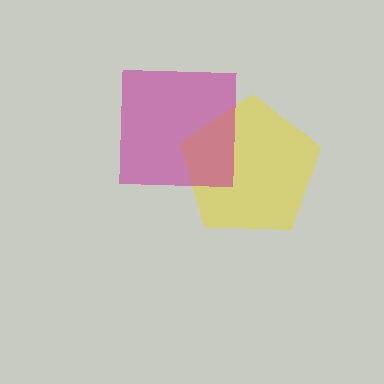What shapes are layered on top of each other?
The layered shapes are: a yellow pentagon, a magenta square.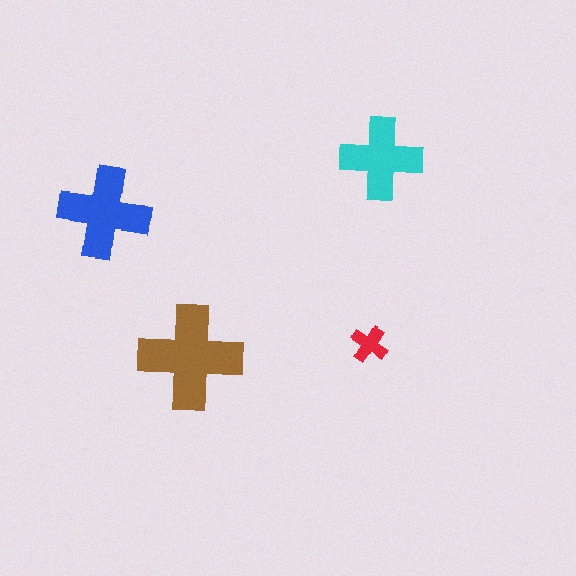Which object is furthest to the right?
The cyan cross is rightmost.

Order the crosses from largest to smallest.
the brown one, the blue one, the cyan one, the red one.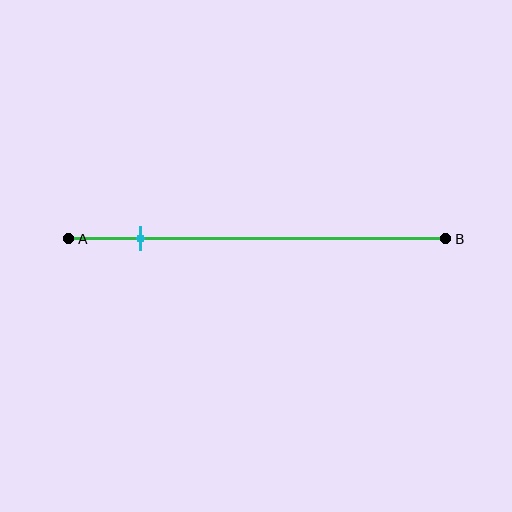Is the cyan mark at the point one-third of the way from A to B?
No, the mark is at about 20% from A, not at the 33% one-third point.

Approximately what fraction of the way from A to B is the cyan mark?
The cyan mark is approximately 20% of the way from A to B.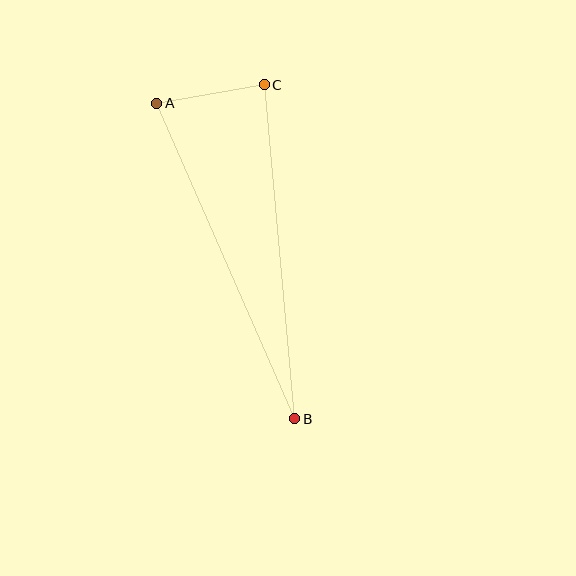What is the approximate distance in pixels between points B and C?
The distance between B and C is approximately 335 pixels.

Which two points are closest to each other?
Points A and C are closest to each other.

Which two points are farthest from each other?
Points A and B are farthest from each other.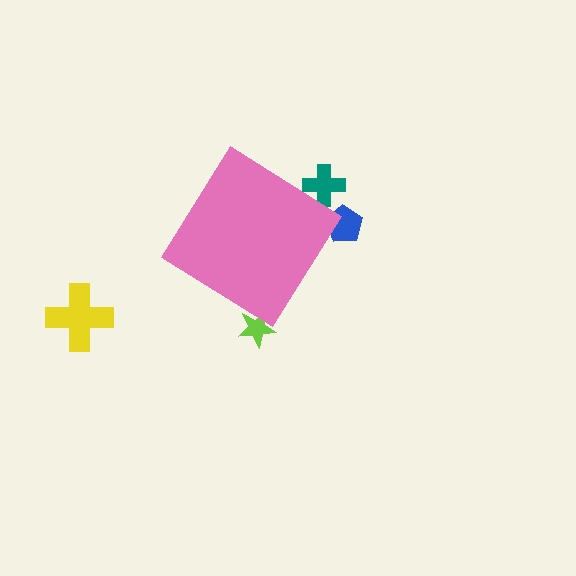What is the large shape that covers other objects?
A pink diamond.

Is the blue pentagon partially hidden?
Yes, the blue pentagon is partially hidden behind the pink diamond.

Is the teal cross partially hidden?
Yes, the teal cross is partially hidden behind the pink diamond.